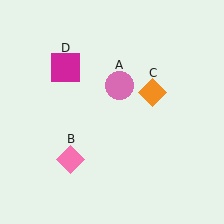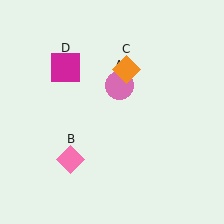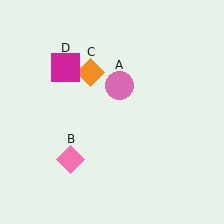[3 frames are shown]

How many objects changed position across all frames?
1 object changed position: orange diamond (object C).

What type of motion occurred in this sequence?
The orange diamond (object C) rotated counterclockwise around the center of the scene.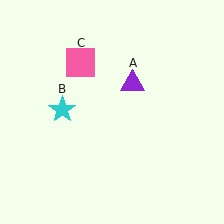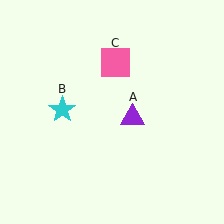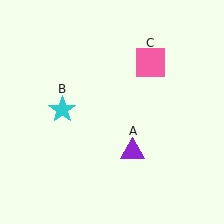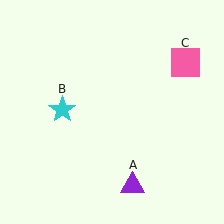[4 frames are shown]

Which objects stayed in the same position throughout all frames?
Cyan star (object B) remained stationary.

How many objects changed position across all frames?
2 objects changed position: purple triangle (object A), pink square (object C).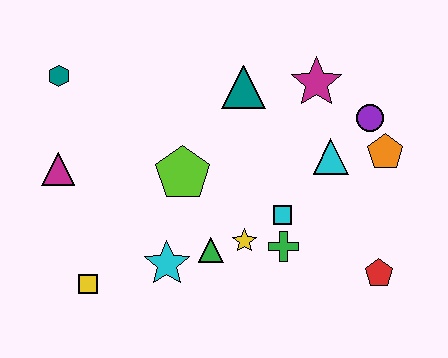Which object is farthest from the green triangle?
The teal hexagon is farthest from the green triangle.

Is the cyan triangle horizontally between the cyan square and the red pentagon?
Yes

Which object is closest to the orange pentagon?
The purple circle is closest to the orange pentagon.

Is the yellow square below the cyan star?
Yes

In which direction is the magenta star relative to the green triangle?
The magenta star is above the green triangle.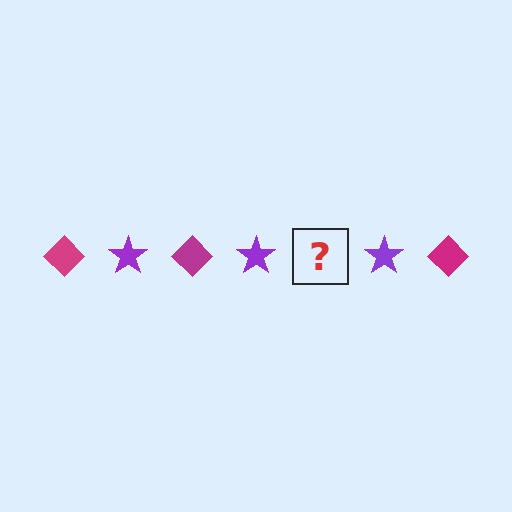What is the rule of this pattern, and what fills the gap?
The rule is that the pattern alternates between magenta diamond and purple star. The gap should be filled with a magenta diamond.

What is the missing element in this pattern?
The missing element is a magenta diamond.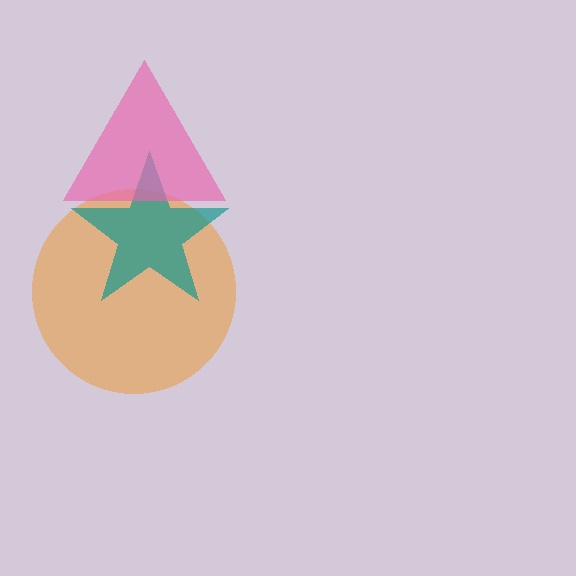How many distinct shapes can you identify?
There are 3 distinct shapes: an orange circle, a teal star, a pink triangle.